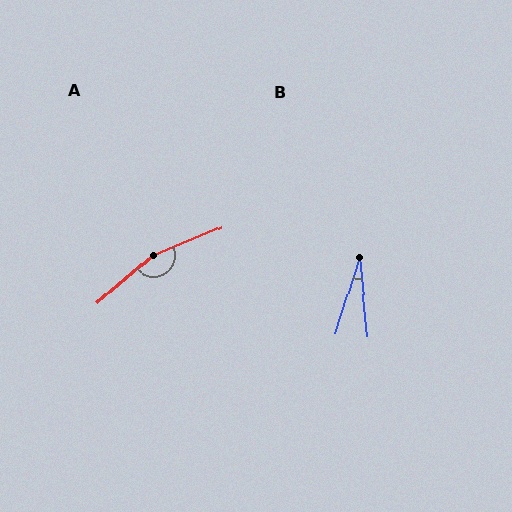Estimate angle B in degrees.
Approximately 24 degrees.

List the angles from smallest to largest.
B (24°), A (161°).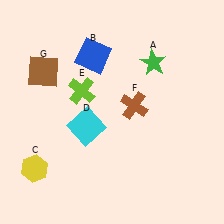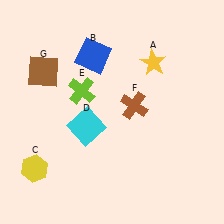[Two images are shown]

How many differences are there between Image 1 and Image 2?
There is 1 difference between the two images.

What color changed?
The star (A) changed from green in Image 1 to yellow in Image 2.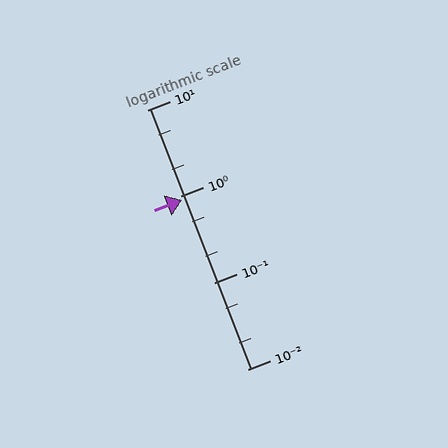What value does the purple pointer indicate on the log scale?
The pointer indicates approximately 0.91.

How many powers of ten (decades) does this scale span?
The scale spans 3 decades, from 0.01 to 10.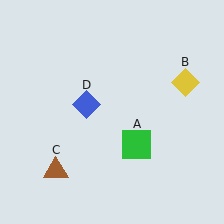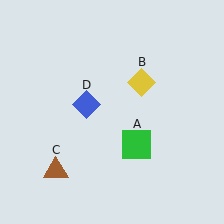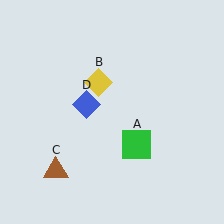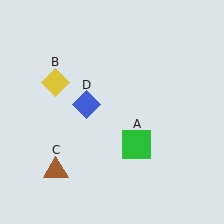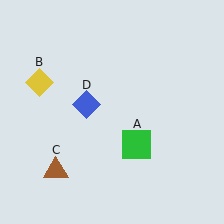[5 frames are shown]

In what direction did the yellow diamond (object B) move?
The yellow diamond (object B) moved left.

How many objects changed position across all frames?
1 object changed position: yellow diamond (object B).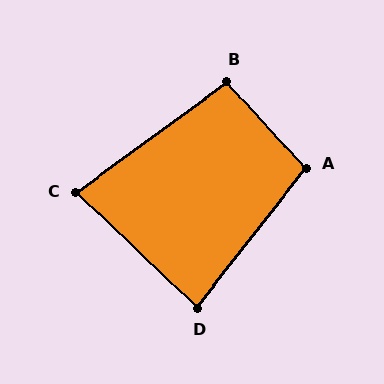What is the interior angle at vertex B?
Approximately 96 degrees (obtuse).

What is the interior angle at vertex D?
Approximately 84 degrees (acute).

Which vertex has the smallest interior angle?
C, at approximately 80 degrees.